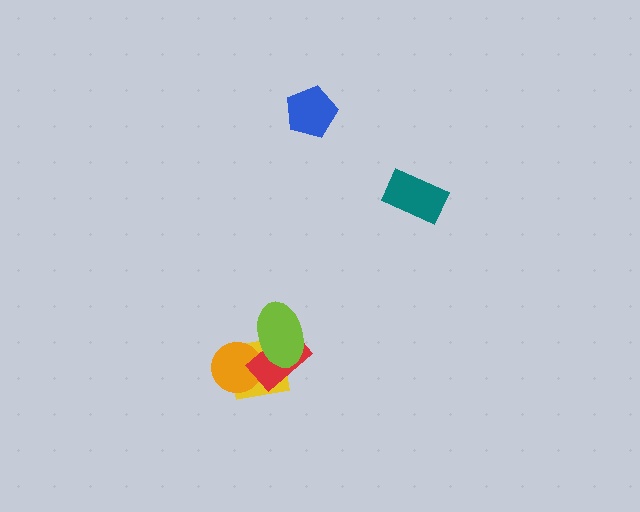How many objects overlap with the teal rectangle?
0 objects overlap with the teal rectangle.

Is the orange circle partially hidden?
Yes, it is partially covered by another shape.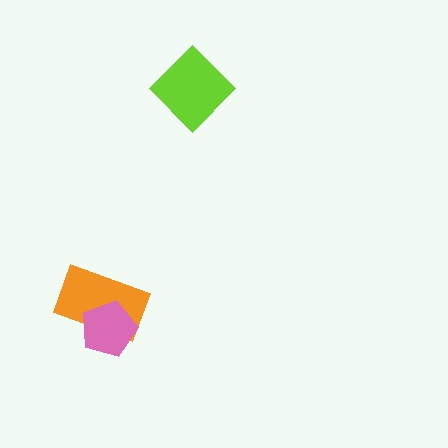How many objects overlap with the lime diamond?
0 objects overlap with the lime diamond.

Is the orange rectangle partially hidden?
Yes, it is partially covered by another shape.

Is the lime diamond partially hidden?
No, no other shape covers it.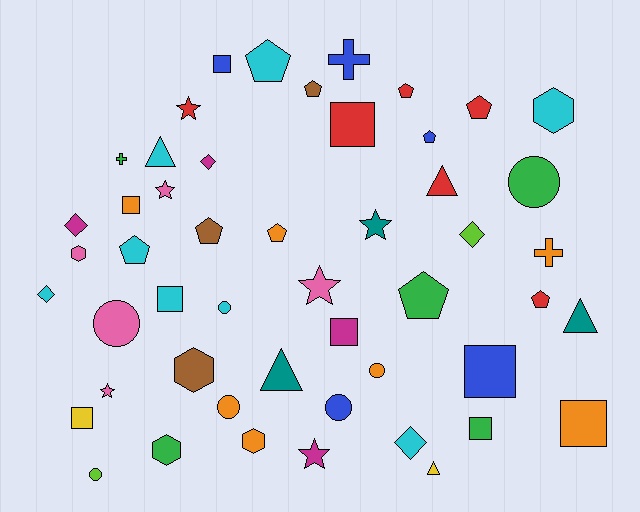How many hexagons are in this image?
There are 5 hexagons.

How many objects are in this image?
There are 50 objects.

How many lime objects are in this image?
There are 2 lime objects.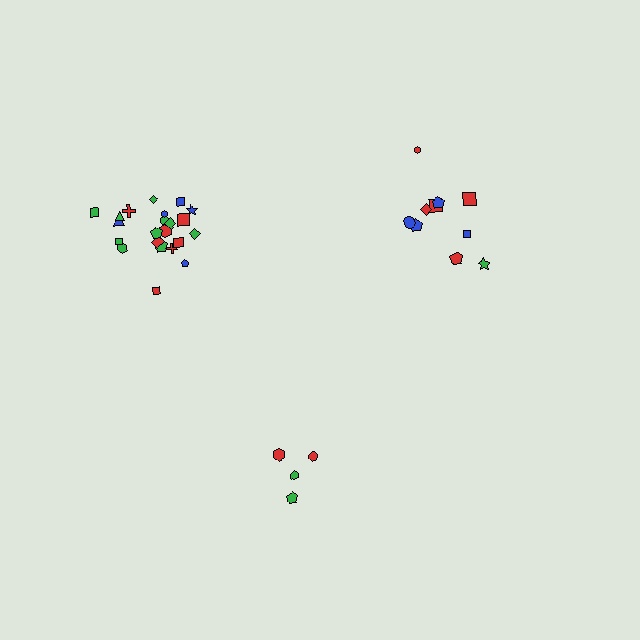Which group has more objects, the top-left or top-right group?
The top-left group.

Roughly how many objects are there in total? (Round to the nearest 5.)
Roughly 35 objects in total.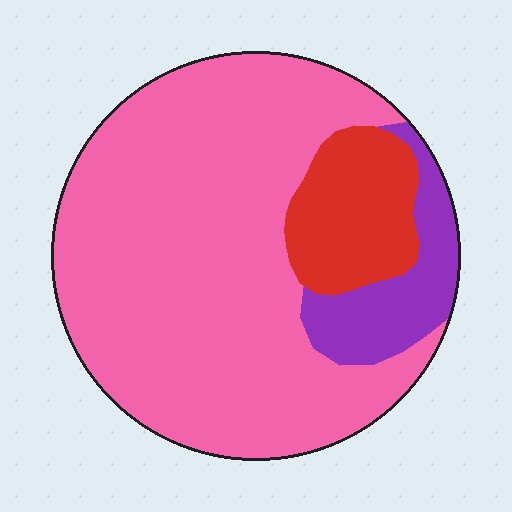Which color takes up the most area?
Pink, at roughly 75%.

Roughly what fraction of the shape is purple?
Purple takes up about one eighth (1/8) of the shape.